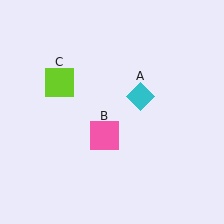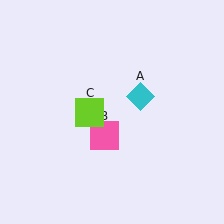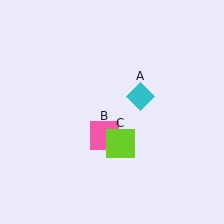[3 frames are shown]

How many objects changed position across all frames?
1 object changed position: lime square (object C).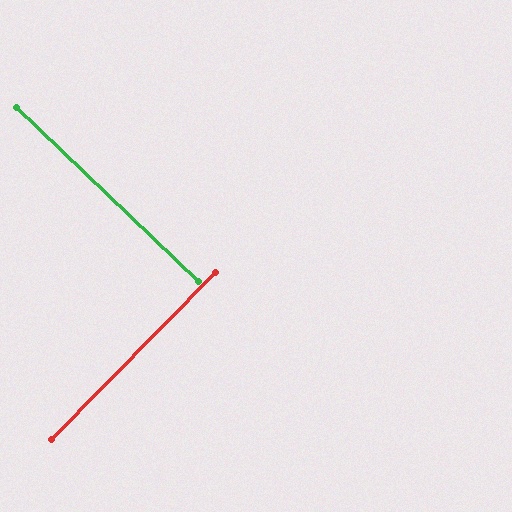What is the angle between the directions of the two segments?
Approximately 89 degrees.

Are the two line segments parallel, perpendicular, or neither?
Perpendicular — they meet at approximately 89°.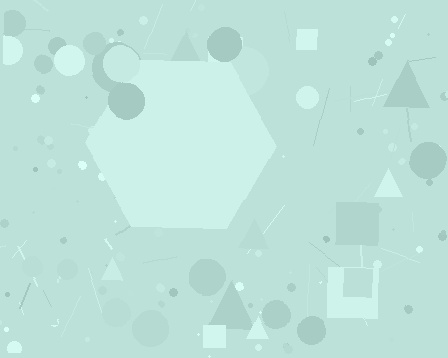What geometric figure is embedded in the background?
A hexagon is embedded in the background.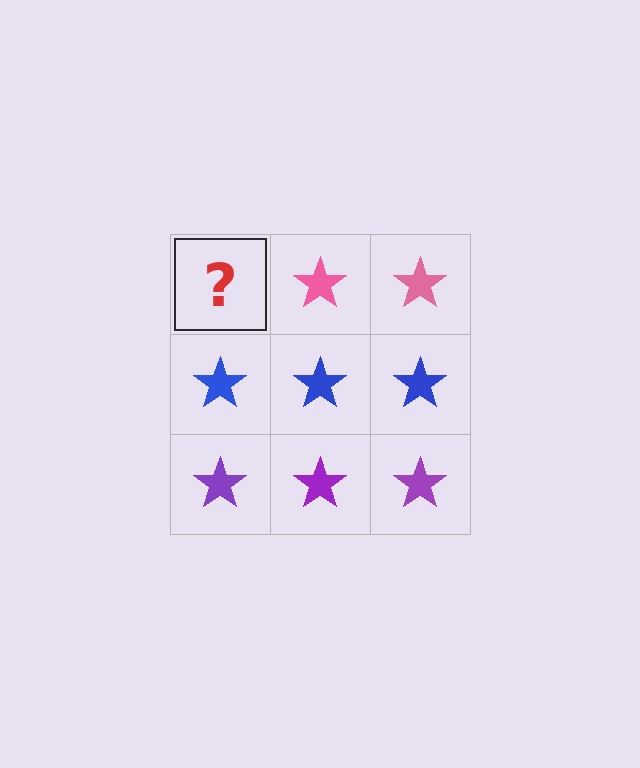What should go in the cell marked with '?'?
The missing cell should contain a pink star.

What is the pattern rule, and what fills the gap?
The rule is that each row has a consistent color. The gap should be filled with a pink star.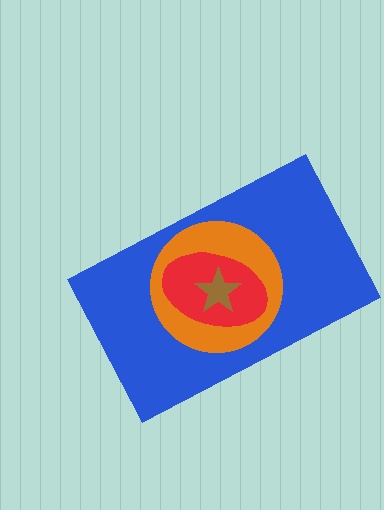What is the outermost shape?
The blue rectangle.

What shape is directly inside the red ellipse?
The brown star.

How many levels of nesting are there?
4.